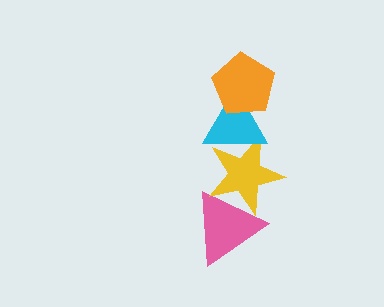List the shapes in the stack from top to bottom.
From top to bottom: the orange pentagon, the cyan triangle, the yellow star, the pink triangle.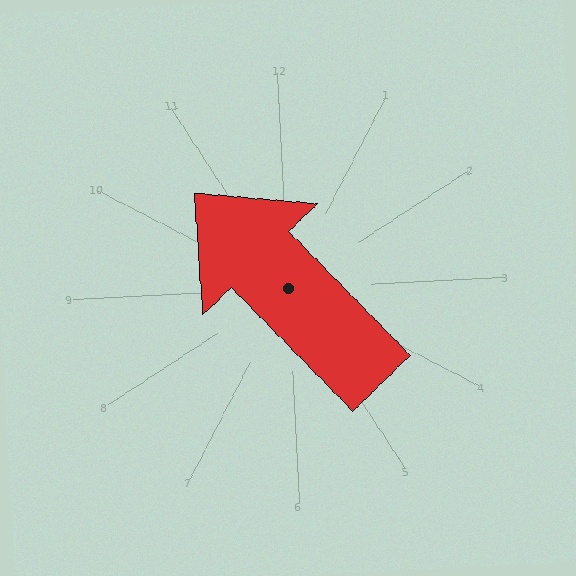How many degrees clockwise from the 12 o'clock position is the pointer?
Approximately 319 degrees.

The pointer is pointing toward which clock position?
Roughly 11 o'clock.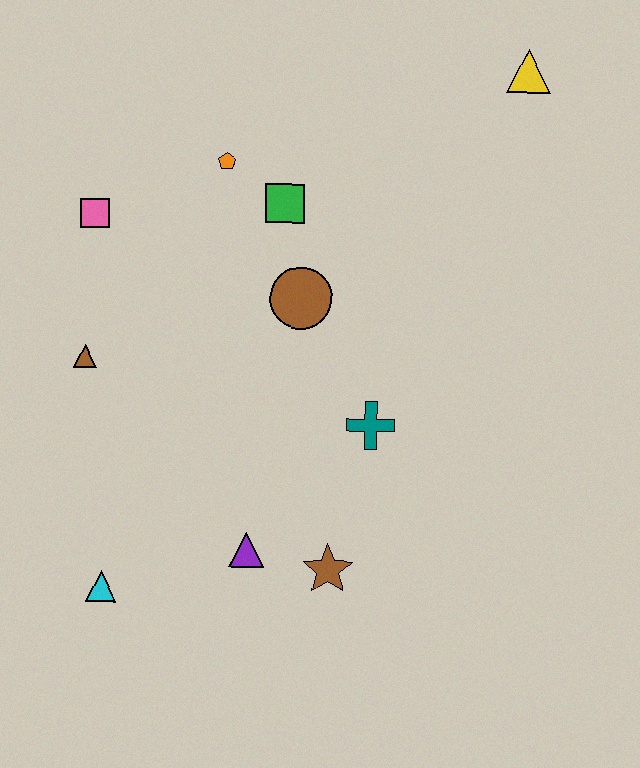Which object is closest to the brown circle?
The green square is closest to the brown circle.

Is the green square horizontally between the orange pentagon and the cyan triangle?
No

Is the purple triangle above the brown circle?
No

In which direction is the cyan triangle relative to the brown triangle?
The cyan triangle is below the brown triangle.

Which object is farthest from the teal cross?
The yellow triangle is farthest from the teal cross.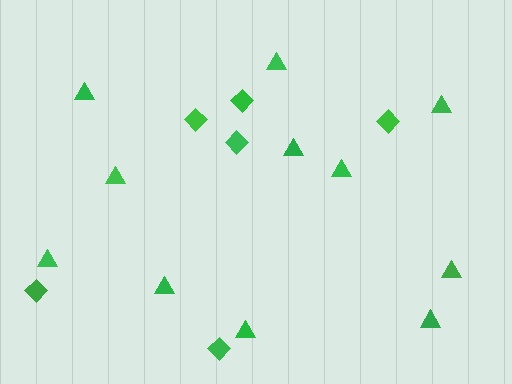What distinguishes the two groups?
There are 2 groups: one group of triangles (11) and one group of diamonds (6).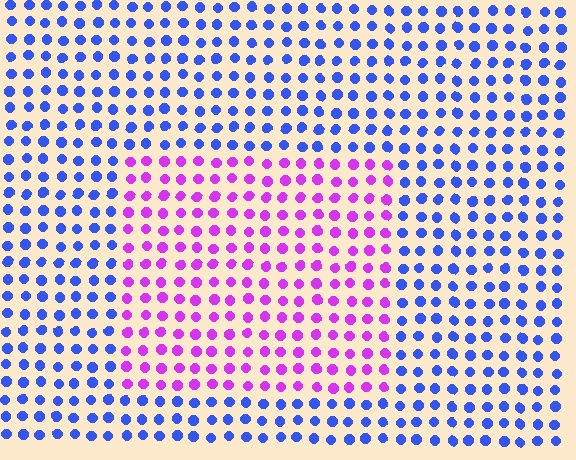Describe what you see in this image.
The image is filled with small blue elements in a uniform arrangement. A rectangle-shaped region is visible where the elements are tinted to a slightly different hue, forming a subtle color boundary.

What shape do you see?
I see a rectangle.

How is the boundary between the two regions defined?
The boundary is defined purely by a slight shift in hue (about 63 degrees). Spacing, size, and orientation are identical on both sides.